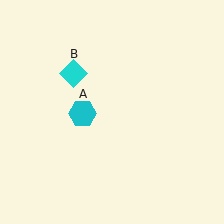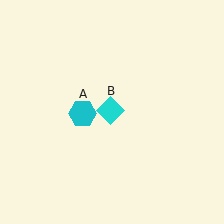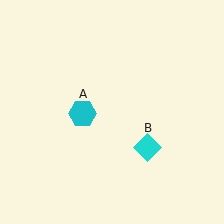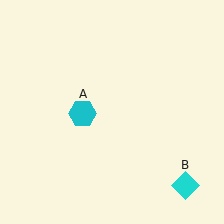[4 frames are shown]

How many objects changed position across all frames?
1 object changed position: cyan diamond (object B).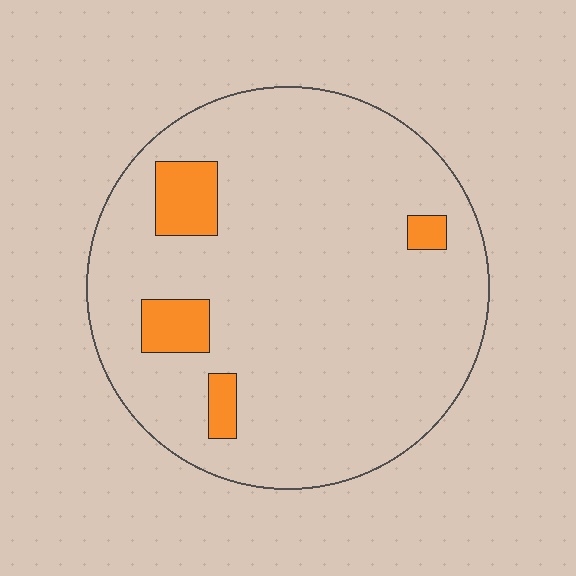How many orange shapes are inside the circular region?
4.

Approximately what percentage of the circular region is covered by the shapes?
Approximately 10%.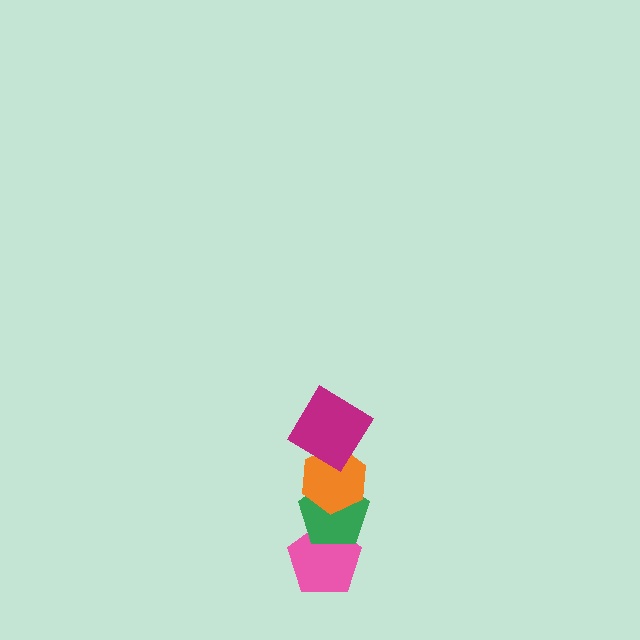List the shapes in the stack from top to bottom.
From top to bottom: the magenta diamond, the orange hexagon, the green pentagon, the pink pentagon.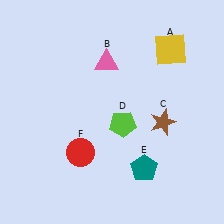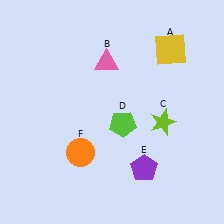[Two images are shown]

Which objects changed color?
C changed from brown to lime. E changed from teal to purple. F changed from red to orange.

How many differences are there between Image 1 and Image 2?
There are 3 differences between the two images.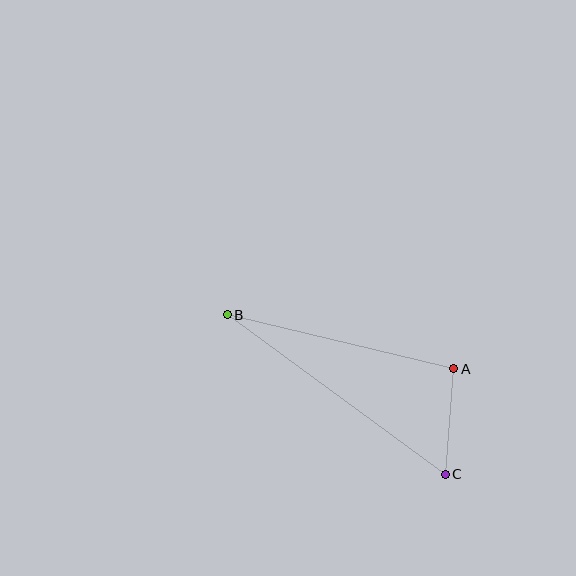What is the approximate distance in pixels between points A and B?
The distance between A and B is approximately 233 pixels.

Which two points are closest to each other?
Points A and C are closest to each other.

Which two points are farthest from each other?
Points B and C are farthest from each other.